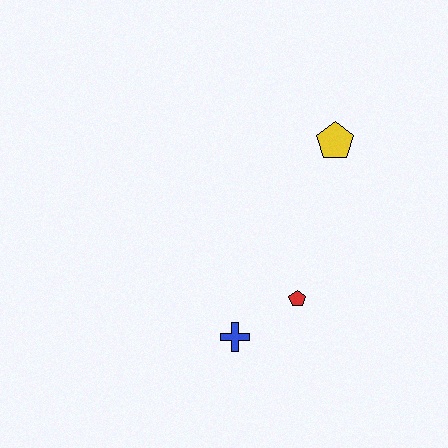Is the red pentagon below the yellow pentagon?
Yes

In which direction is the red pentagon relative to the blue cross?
The red pentagon is to the right of the blue cross.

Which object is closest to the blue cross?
The red pentagon is closest to the blue cross.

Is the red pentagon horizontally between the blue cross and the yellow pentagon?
Yes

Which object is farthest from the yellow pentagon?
The blue cross is farthest from the yellow pentagon.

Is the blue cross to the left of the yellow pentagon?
Yes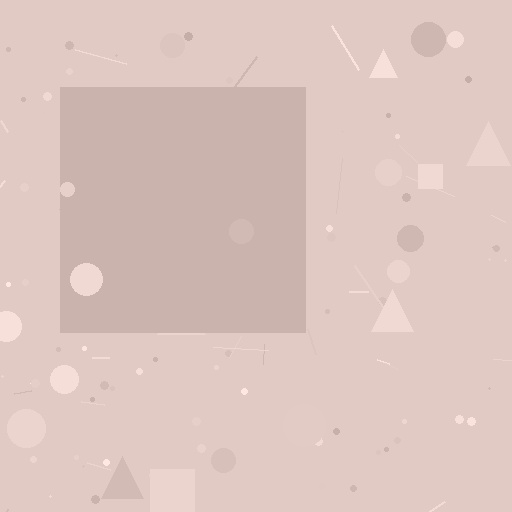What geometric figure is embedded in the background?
A square is embedded in the background.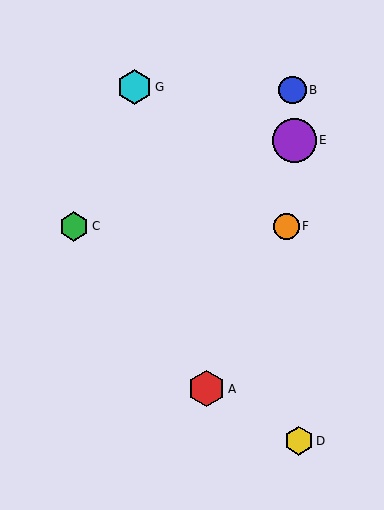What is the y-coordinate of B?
Object B is at y≈90.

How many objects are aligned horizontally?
2 objects (C, F) are aligned horizontally.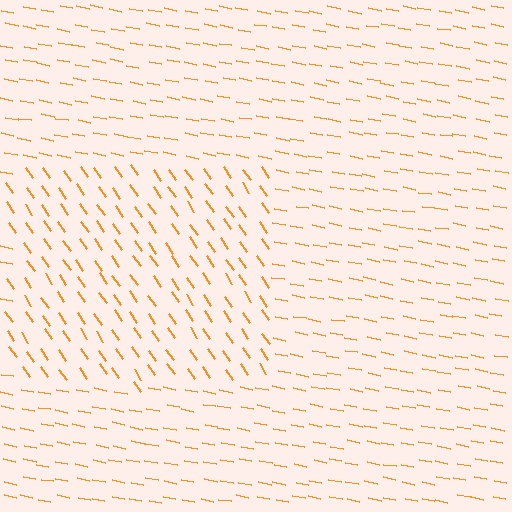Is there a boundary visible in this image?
Yes, there is a texture boundary formed by a change in line orientation.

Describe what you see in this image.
The image is filled with small orange line segments. A rectangle region in the image has lines oriented differently from the surrounding lines, creating a visible texture boundary.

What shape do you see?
I see a rectangle.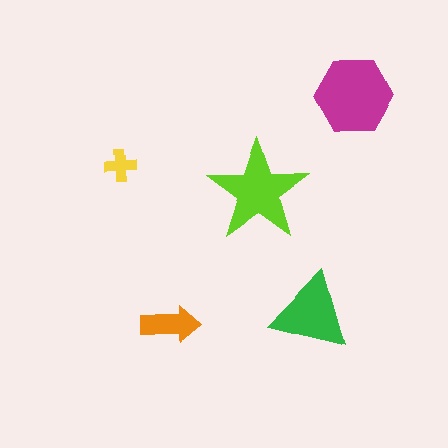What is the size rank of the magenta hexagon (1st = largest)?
1st.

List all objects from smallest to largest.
The yellow cross, the orange arrow, the green triangle, the lime star, the magenta hexagon.